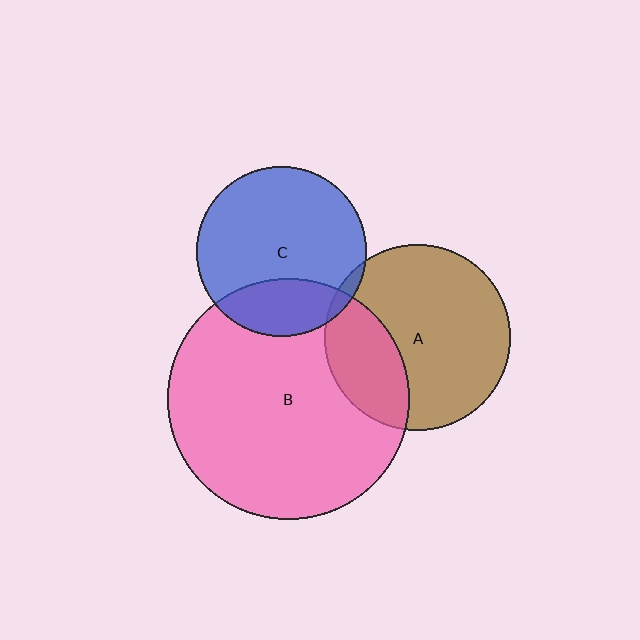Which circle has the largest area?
Circle B (pink).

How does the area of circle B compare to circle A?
Approximately 1.7 times.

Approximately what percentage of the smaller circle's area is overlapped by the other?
Approximately 5%.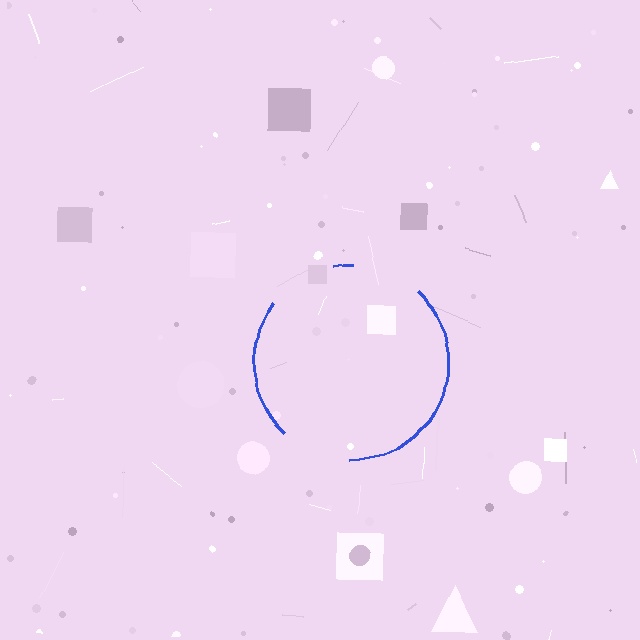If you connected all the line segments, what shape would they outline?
They would outline a circle.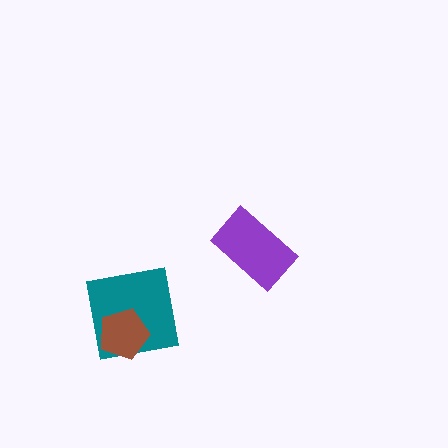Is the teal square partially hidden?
Yes, it is partially covered by another shape.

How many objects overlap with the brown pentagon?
1 object overlaps with the brown pentagon.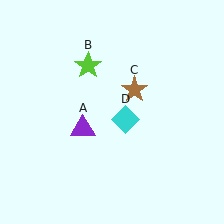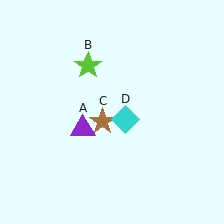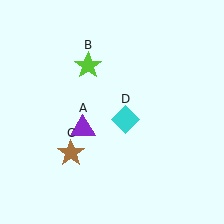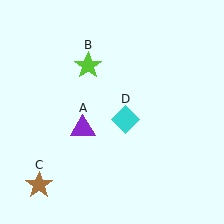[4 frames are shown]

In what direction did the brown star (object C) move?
The brown star (object C) moved down and to the left.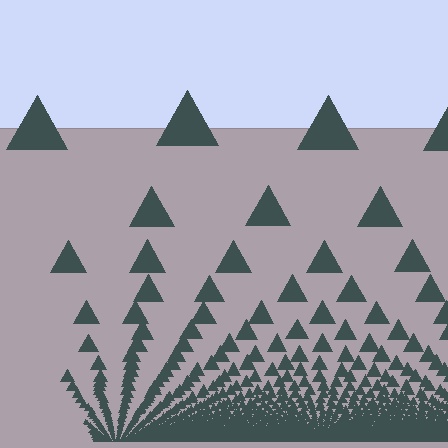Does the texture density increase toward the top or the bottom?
Density increases toward the bottom.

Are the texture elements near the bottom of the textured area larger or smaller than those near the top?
Smaller. The gradient is inverted — elements near the bottom are smaller and denser.